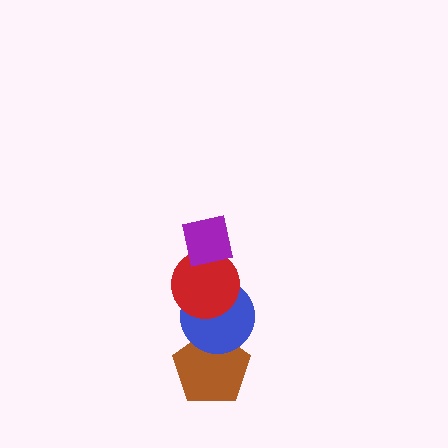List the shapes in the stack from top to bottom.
From top to bottom: the purple square, the red circle, the blue circle, the brown pentagon.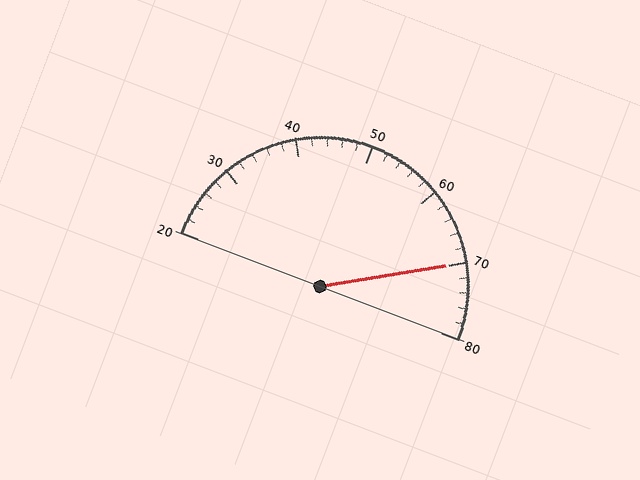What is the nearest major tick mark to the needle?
The nearest major tick mark is 70.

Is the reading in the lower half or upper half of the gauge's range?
The reading is in the upper half of the range (20 to 80).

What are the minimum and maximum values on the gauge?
The gauge ranges from 20 to 80.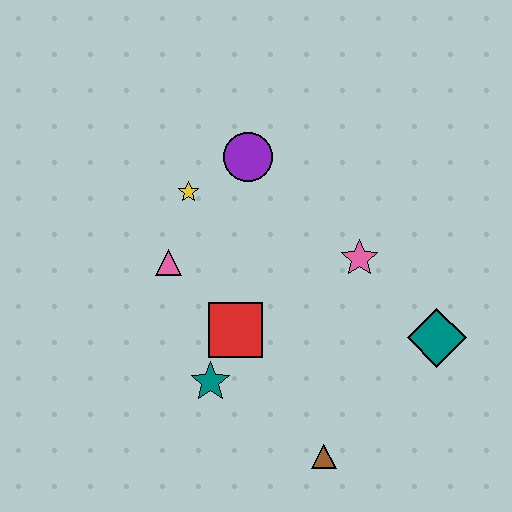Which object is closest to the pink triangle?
The yellow star is closest to the pink triangle.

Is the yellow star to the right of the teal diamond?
No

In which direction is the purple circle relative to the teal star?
The purple circle is above the teal star.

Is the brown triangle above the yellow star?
No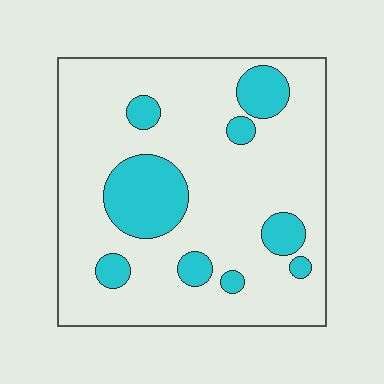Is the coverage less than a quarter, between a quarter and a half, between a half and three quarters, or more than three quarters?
Less than a quarter.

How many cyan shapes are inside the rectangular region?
9.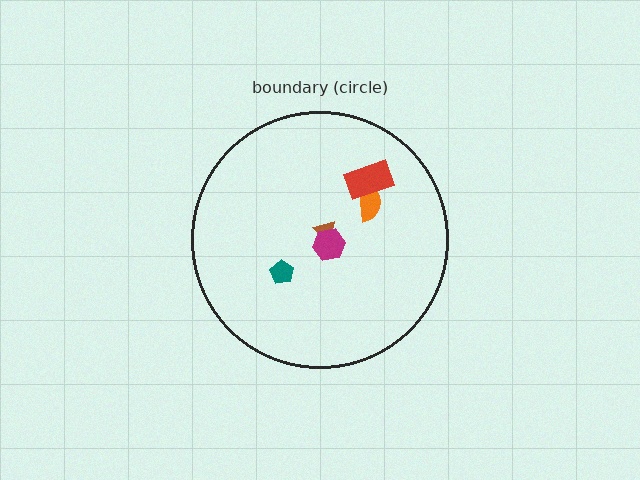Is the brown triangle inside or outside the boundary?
Inside.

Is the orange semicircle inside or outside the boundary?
Inside.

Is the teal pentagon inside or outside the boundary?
Inside.